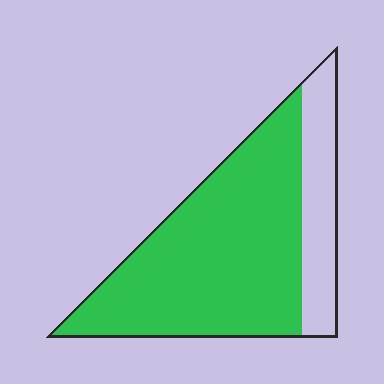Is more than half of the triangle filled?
Yes.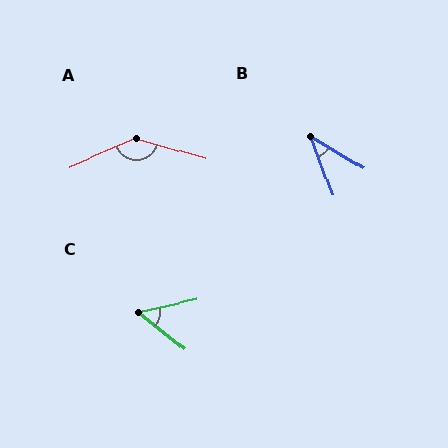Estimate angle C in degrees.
Approximately 51 degrees.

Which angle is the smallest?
B, at approximately 38 degrees.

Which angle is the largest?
A, at approximately 140 degrees.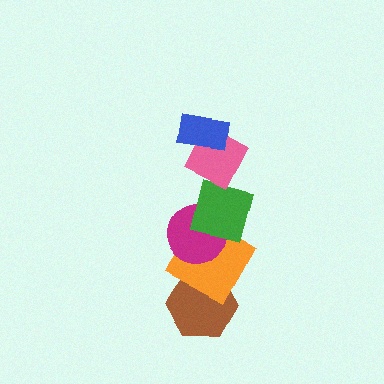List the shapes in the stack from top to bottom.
From top to bottom: the blue rectangle, the pink square, the green square, the magenta circle, the orange square, the brown hexagon.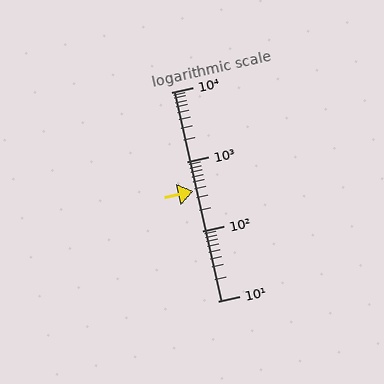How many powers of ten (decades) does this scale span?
The scale spans 3 decades, from 10 to 10000.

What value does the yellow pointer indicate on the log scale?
The pointer indicates approximately 380.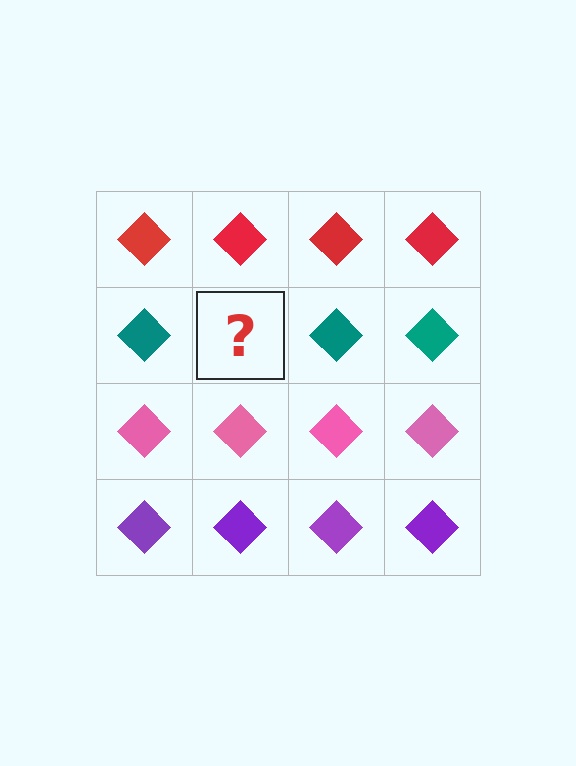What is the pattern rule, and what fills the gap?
The rule is that each row has a consistent color. The gap should be filled with a teal diamond.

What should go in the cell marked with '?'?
The missing cell should contain a teal diamond.